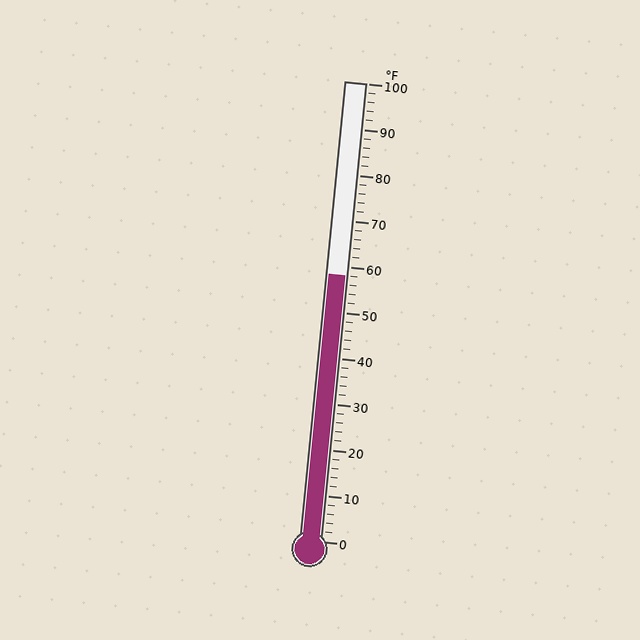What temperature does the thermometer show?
The thermometer shows approximately 58°F.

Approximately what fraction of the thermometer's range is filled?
The thermometer is filled to approximately 60% of its range.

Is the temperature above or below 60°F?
The temperature is below 60°F.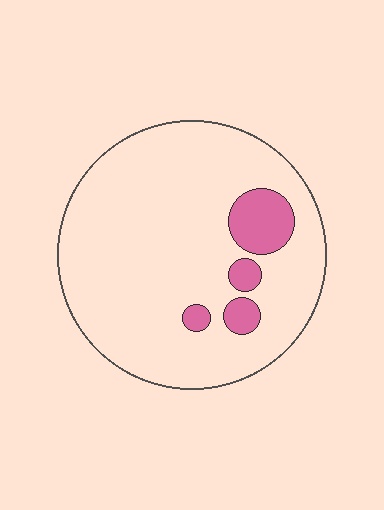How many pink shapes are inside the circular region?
4.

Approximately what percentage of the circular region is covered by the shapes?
Approximately 10%.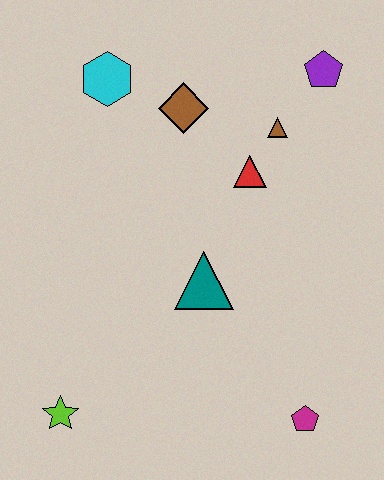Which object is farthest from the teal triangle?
The purple pentagon is farthest from the teal triangle.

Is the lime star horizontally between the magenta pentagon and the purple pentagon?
No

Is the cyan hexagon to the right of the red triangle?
No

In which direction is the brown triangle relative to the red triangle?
The brown triangle is above the red triangle.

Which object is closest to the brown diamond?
The cyan hexagon is closest to the brown diamond.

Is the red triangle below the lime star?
No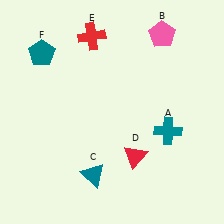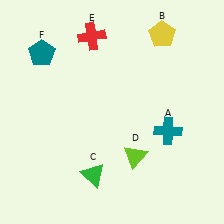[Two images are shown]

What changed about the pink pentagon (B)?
In Image 1, B is pink. In Image 2, it changed to yellow.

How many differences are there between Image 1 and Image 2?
There are 3 differences between the two images.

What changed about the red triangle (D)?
In Image 1, D is red. In Image 2, it changed to lime.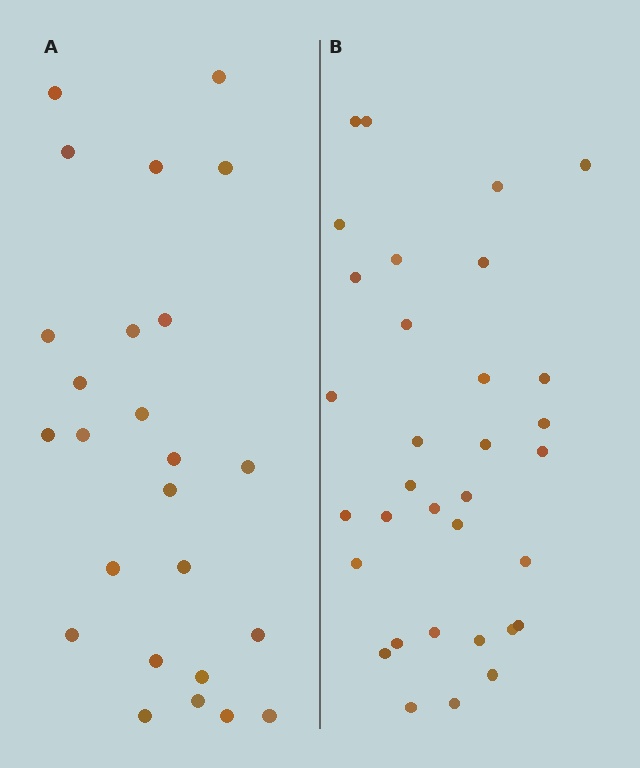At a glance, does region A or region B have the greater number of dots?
Region B (the right region) has more dots.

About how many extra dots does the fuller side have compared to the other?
Region B has roughly 8 or so more dots than region A.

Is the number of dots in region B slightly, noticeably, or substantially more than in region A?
Region B has noticeably more, but not dramatically so. The ratio is roughly 1.3 to 1.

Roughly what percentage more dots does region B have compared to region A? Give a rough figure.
About 30% more.